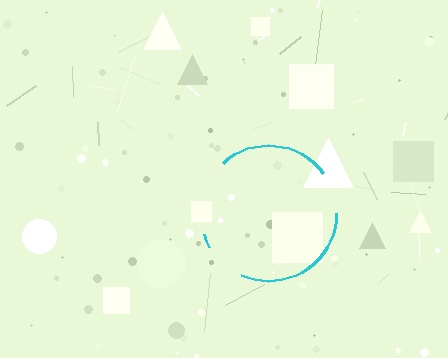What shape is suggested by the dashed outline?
The dashed outline suggests a circle.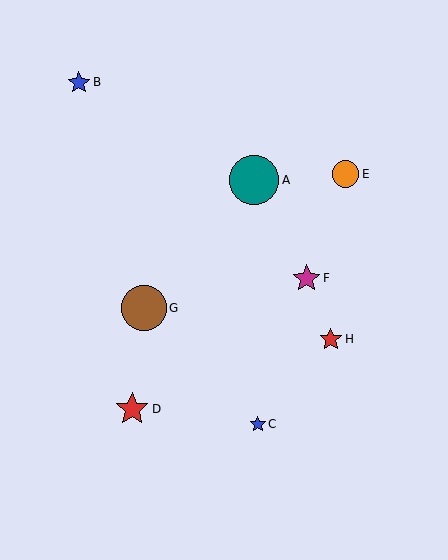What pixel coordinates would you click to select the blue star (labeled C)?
Click at (258, 424) to select the blue star C.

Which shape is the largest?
The teal circle (labeled A) is the largest.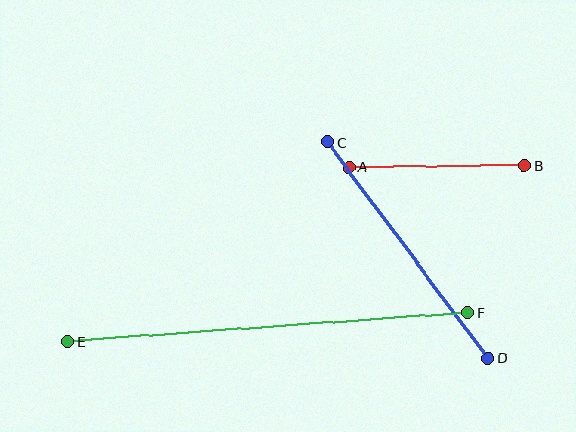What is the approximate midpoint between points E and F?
The midpoint is at approximately (267, 327) pixels.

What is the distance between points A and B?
The distance is approximately 176 pixels.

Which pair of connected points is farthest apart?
Points E and F are farthest apart.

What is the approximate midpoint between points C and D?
The midpoint is at approximately (408, 250) pixels.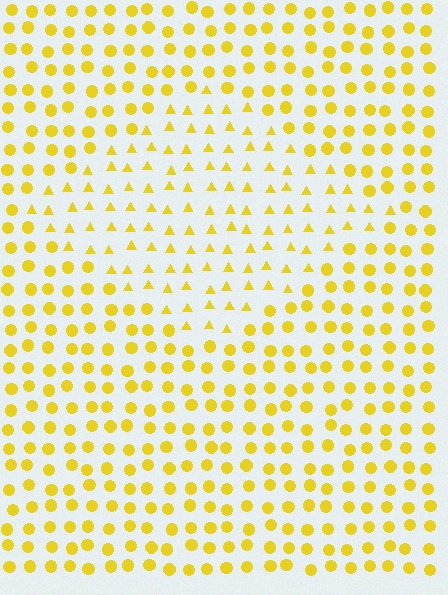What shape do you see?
I see a diamond.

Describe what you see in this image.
The image is filled with small yellow elements arranged in a uniform grid. A diamond-shaped region contains triangles, while the surrounding area contains circles. The boundary is defined purely by the change in element shape.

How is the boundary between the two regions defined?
The boundary is defined by a change in element shape: triangles inside vs. circles outside. All elements share the same color and spacing.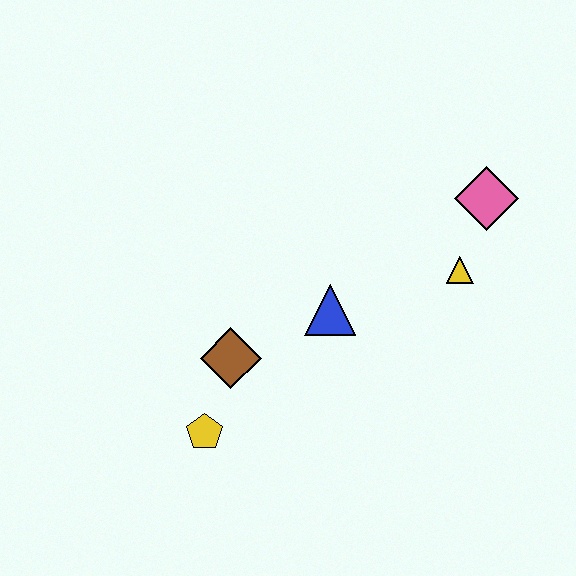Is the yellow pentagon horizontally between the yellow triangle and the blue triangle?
No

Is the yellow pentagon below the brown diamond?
Yes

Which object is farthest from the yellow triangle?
The yellow pentagon is farthest from the yellow triangle.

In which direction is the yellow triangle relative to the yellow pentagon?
The yellow triangle is to the right of the yellow pentagon.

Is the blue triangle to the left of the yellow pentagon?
No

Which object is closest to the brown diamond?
The yellow pentagon is closest to the brown diamond.